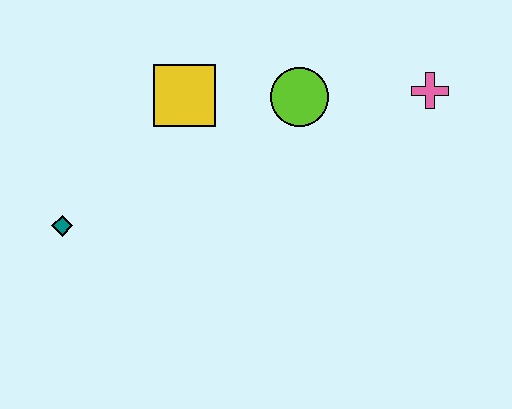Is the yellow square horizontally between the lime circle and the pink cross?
No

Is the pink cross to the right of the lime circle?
Yes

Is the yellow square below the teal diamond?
No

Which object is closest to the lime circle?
The yellow square is closest to the lime circle.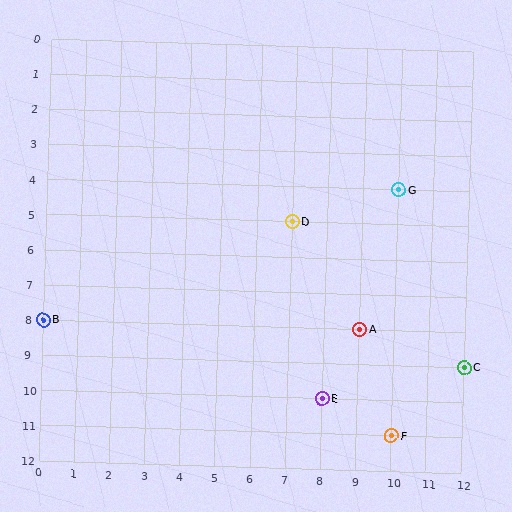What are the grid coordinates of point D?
Point D is at grid coordinates (7, 5).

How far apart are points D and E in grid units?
Points D and E are 1 column and 5 rows apart (about 5.1 grid units diagonally).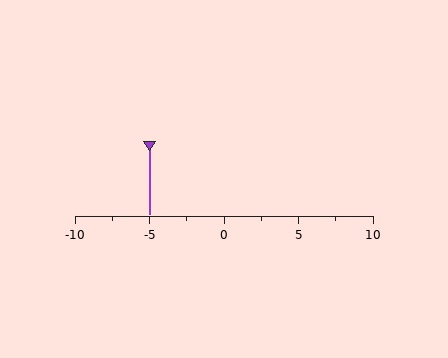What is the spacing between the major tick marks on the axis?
The major ticks are spaced 5 apart.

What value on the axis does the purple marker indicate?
The marker indicates approximately -5.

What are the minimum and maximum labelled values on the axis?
The axis runs from -10 to 10.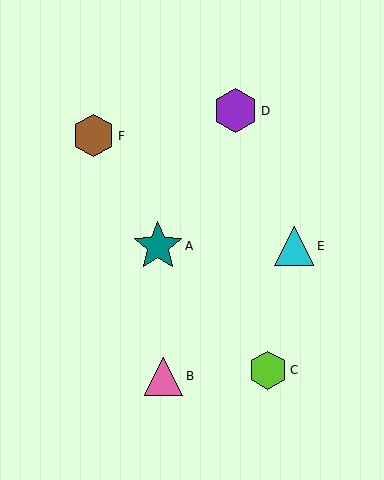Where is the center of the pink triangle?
The center of the pink triangle is at (164, 376).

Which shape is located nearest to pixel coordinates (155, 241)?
The teal star (labeled A) at (158, 246) is nearest to that location.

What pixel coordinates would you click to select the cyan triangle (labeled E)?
Click at (294, 246) to select the cyan triangle E.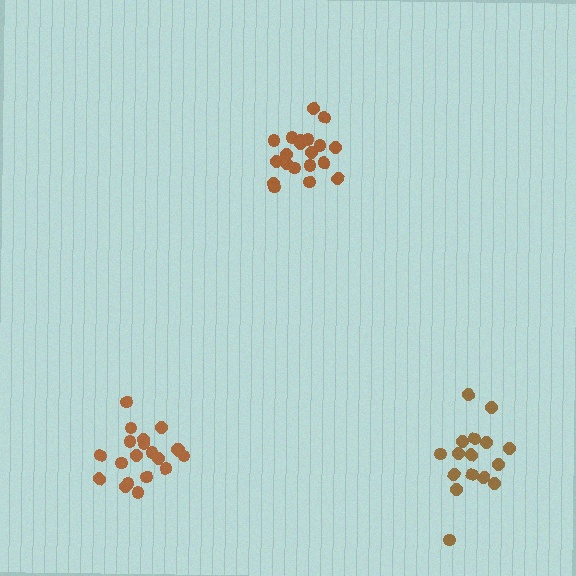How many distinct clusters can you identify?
There are 3 distinct clusters.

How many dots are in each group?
Group 1: 20 dots, Group 2: 16 dots, Group 3: 20 dots (56 total).